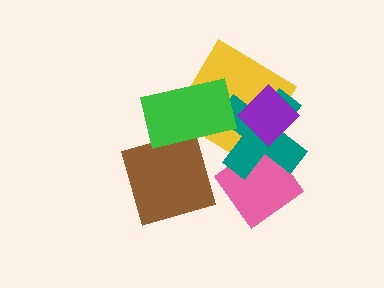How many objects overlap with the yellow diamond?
3 objects overlap with the yellow diamond.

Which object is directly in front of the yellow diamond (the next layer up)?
The teal cross is directly in front of the yellow diamond.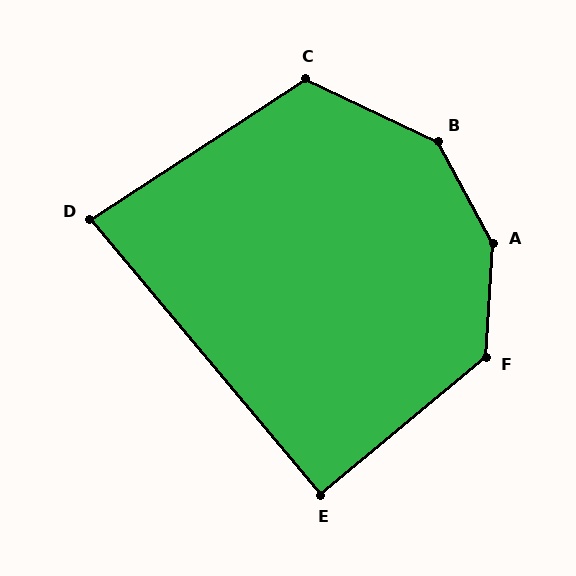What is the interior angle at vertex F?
Approximately 133 degrees (obtuse).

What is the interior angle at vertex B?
Approximately 144 degrees (obtuse).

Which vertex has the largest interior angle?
A, at approximately 148 degrees.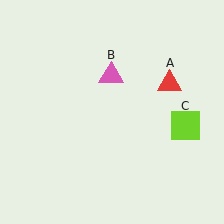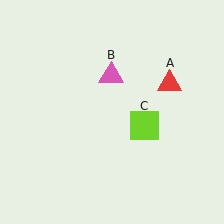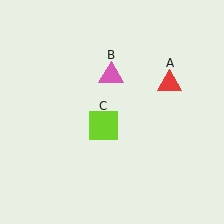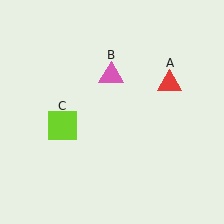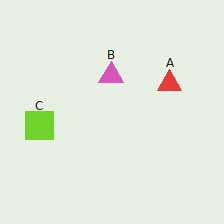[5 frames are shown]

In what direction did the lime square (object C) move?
The lime square (object C) moved left.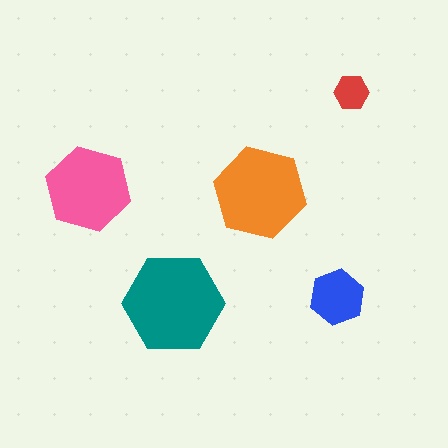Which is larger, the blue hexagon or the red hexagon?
The blue one.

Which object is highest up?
The red hexagon is topmost.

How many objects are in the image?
There are 5 objects in the image.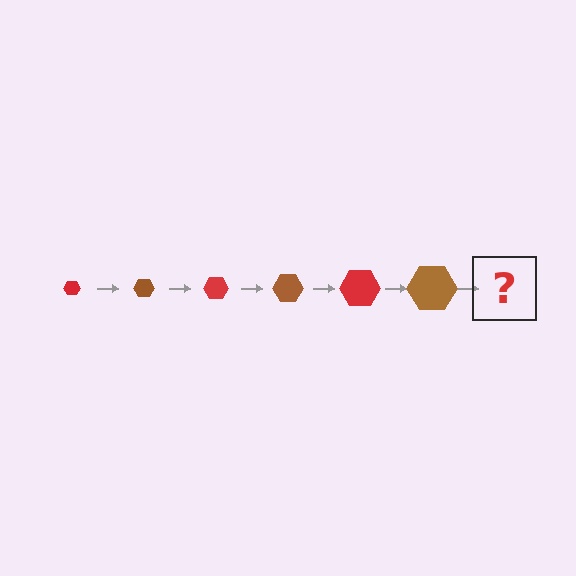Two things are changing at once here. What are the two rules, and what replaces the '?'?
The two rules are that the hexagon grows larger each step and the color cycles through red and brown. The '?' should be a red hexagon, larger than the previous one.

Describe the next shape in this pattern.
It should be a red hexagon, larger than the previous one.